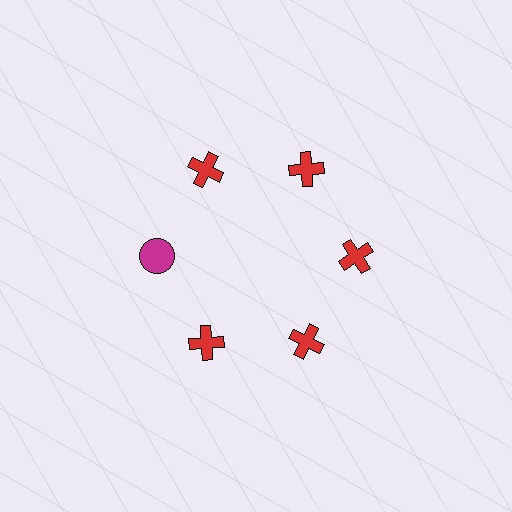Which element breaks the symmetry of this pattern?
The magenta circle at roughly the 9 o'clock position breaks the symmetry. All other shapes are red crosses.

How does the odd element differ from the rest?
It differs in both color (magenta instead of red) and shape (circle instead of cross).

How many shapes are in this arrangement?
There are 6 shapes arranged in a ring pattern.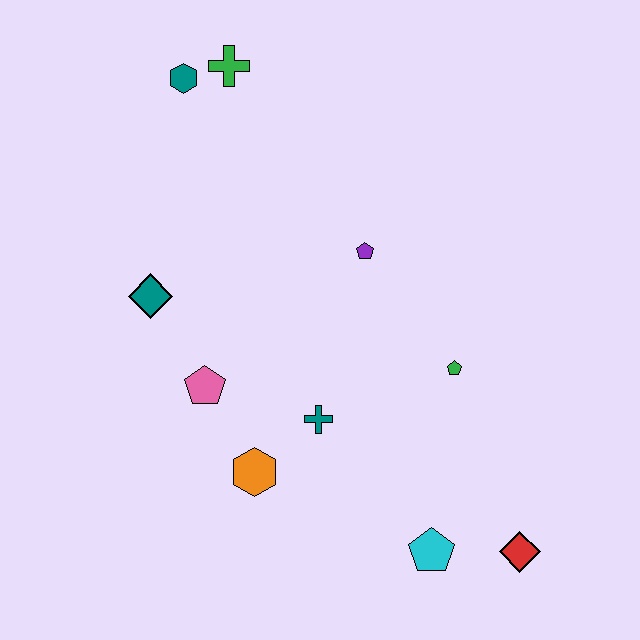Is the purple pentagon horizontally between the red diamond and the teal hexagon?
Yes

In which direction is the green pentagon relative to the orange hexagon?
The green pentagon is to the right of the orange hexagon.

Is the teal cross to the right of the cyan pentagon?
No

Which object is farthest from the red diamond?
The teal hexagon is farthest from the red diamond.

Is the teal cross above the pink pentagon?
No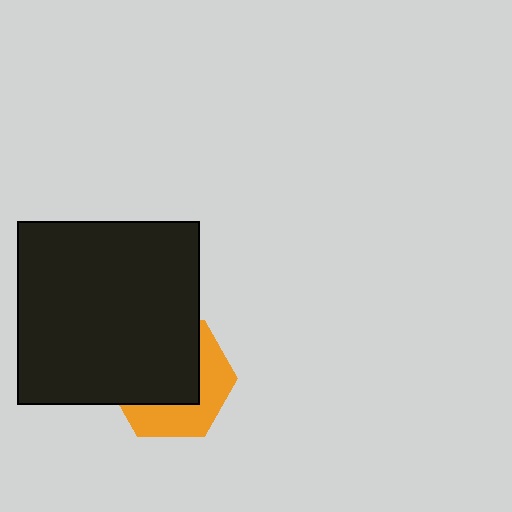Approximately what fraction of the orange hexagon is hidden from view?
Roughly 59% of the orange hexagon is hidden behind the black square.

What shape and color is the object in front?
The object in front is a black square.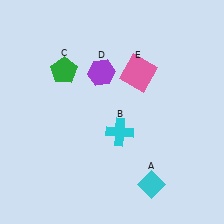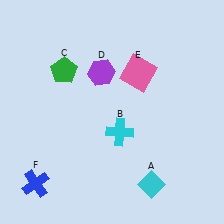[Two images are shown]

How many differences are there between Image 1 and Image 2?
There is 1 difference between the two images.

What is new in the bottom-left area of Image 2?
A blue cross (F) was added in the bottom-left area of Image 2.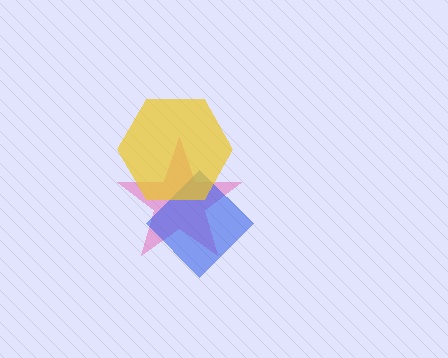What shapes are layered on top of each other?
The layered shapes are: a pink star, a blue diamond, a yellow hexagon.